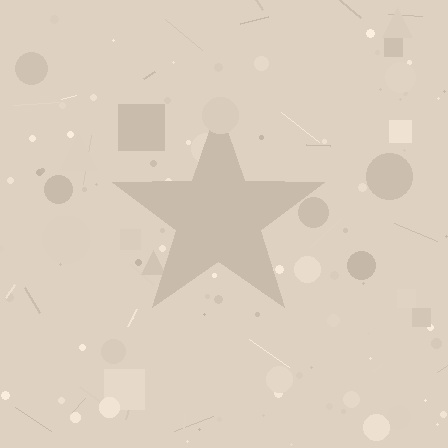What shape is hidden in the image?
A star is hidden in the image.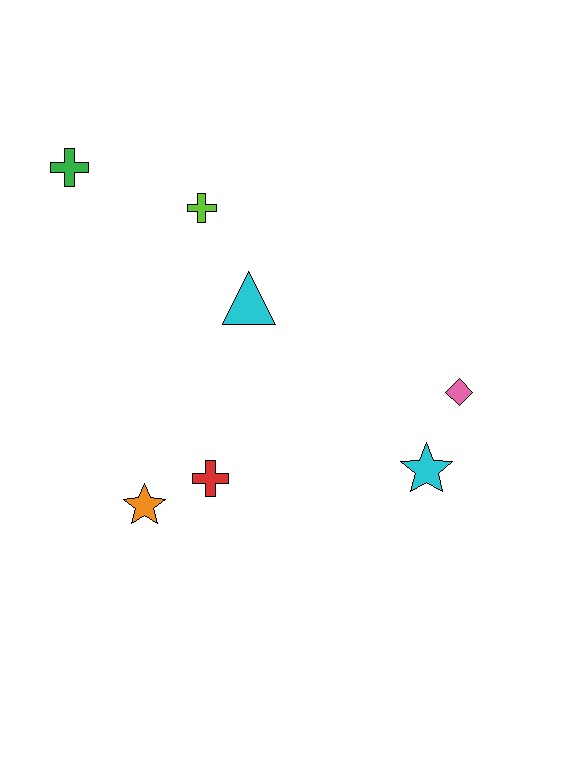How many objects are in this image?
There are 7 objects.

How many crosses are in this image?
There are 3 crosses.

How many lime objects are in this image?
There is 1 lime object.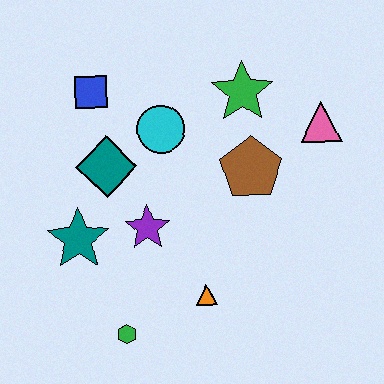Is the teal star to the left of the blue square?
Yes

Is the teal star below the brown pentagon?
Yes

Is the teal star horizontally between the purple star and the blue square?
No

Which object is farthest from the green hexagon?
The pink triangle is farthest from the green hexagon.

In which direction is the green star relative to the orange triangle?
The green star is above the orange triangle.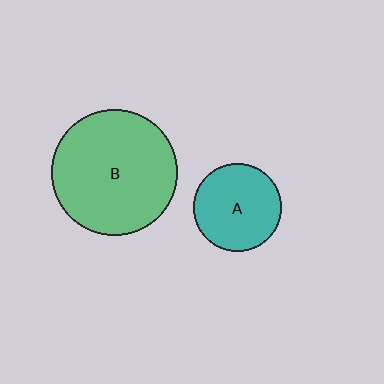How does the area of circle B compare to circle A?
Approximately 2.1 times.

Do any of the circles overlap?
No, none of the circles overlap.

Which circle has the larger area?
Circle B (green).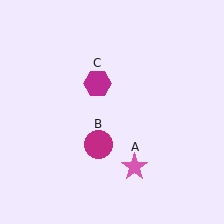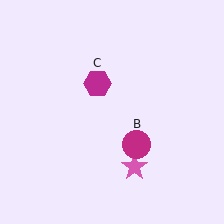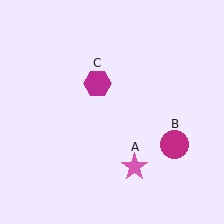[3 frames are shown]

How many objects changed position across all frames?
1 object changed position: magenta circle (object B).